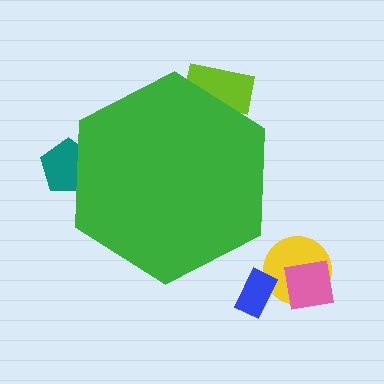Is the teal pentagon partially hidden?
Yes, the teal pentagon is partially hidden behind the green hexagon.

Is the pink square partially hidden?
No, the pink square is fully visible.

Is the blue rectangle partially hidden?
No, the blue rectangle is fully visible.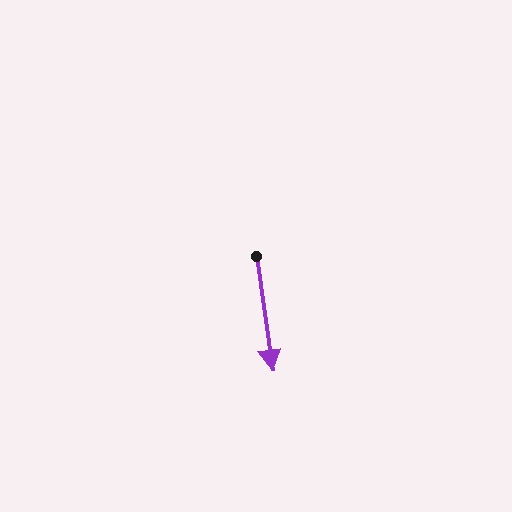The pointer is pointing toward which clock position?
Roughly 6 o'clock.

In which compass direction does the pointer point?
South.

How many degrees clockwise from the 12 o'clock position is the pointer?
Approximately 172 degrees.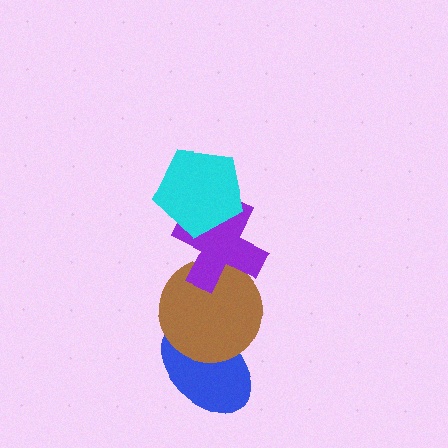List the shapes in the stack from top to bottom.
From top to bottom: the cyan pentagon, the purple cross, the brown circle, the blue ellipse.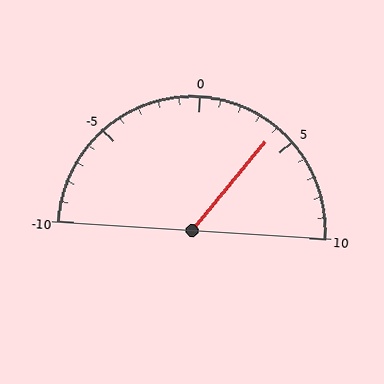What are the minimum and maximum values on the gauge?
The gauge ranges from -10 to 10.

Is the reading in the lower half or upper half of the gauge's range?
The reading is in the upper half of the range (-10 to 10).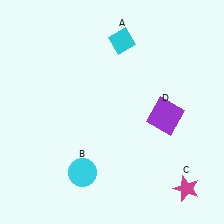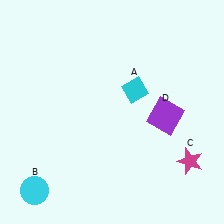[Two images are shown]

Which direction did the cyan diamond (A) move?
The cyan diamond (A) moved down.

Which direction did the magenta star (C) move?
The magenta star (C) moved up.